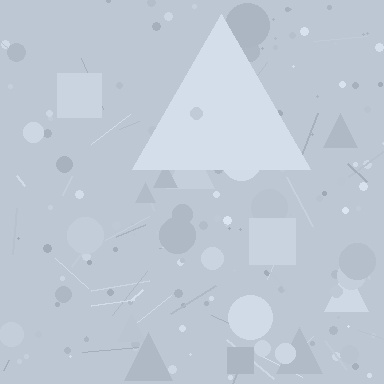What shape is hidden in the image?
A triangle is hidden in the image.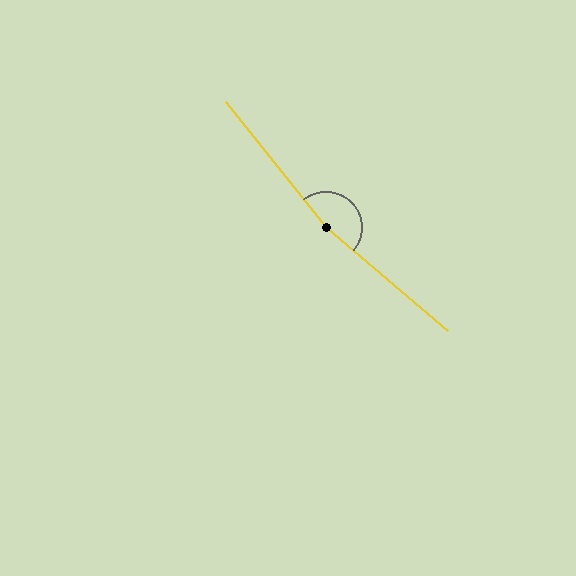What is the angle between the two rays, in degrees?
Approximately 169 degrees.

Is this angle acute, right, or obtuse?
It is obtuse.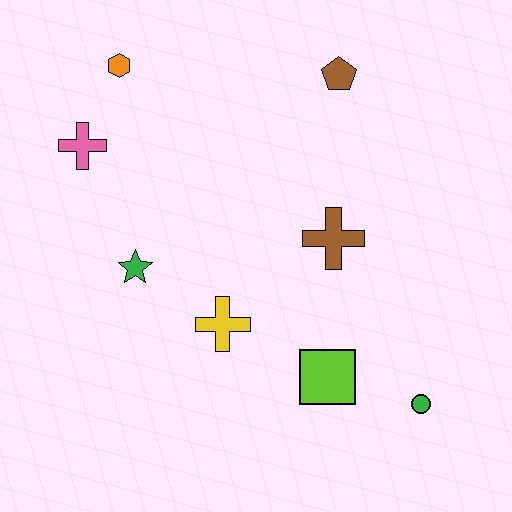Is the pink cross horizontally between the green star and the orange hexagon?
No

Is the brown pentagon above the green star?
Yes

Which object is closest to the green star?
The yellow cross is closest to the green star.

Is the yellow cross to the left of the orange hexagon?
No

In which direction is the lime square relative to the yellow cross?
The lime square is to the right of the yellow cross.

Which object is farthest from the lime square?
The orange hexagon is farthest from the lime square.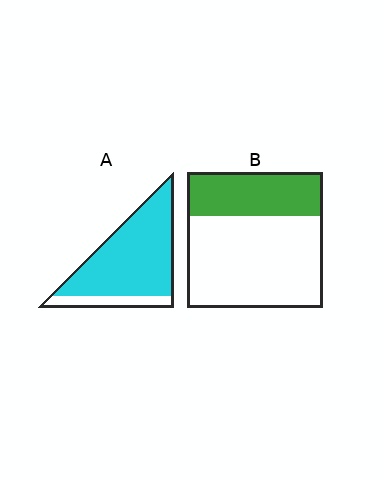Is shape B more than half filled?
No.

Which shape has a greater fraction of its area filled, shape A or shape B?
Shape A.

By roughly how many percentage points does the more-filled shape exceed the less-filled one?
By roughly 50 percentage points (A over B).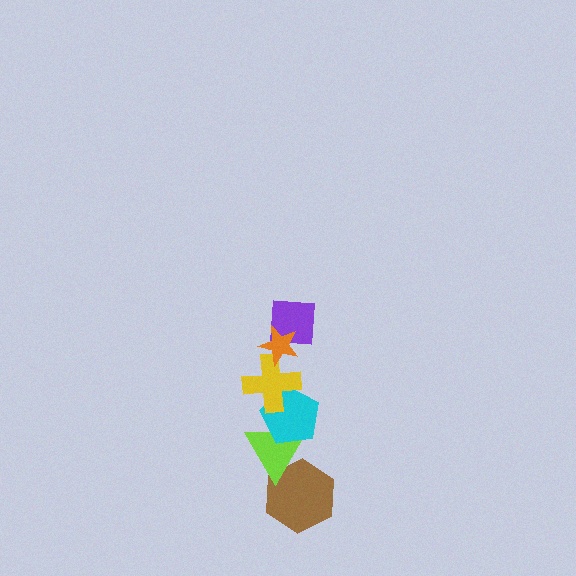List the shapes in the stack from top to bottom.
From top to bottom: the orange star, the purple square, the yellow cross, the cyan pentagon, the lime triangle, the brown hexagon.